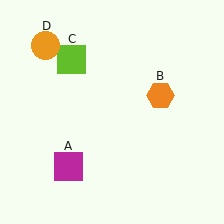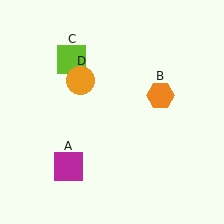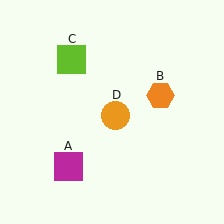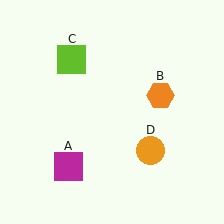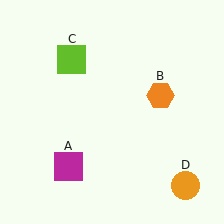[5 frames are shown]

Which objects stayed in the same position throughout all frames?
Magenta square (object A) and orange hexagon (object B) and lime square (object C) remained stationary.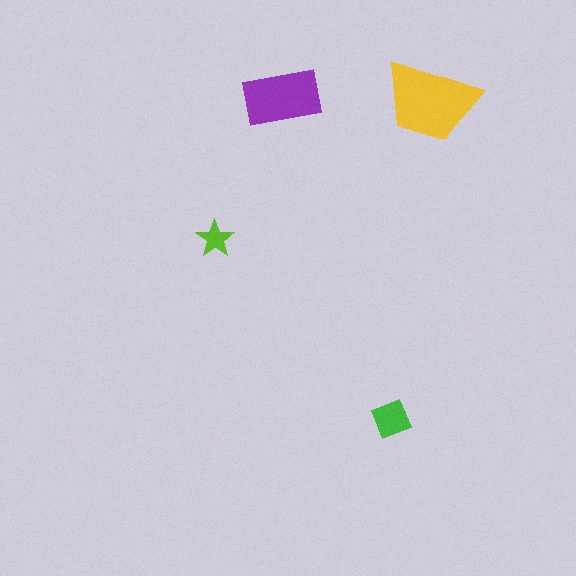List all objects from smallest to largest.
The lime star, the green diamond, the purple rectangle, the yellow trapezoid.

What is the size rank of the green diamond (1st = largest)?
3rd.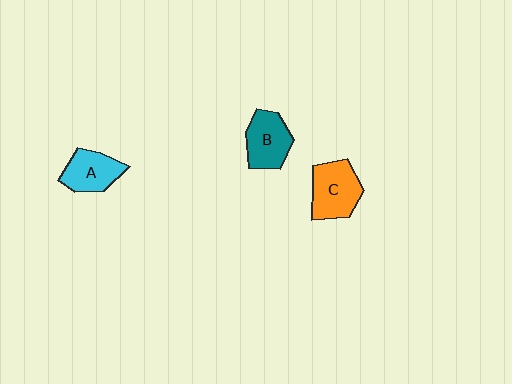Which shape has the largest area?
Shape C (orange).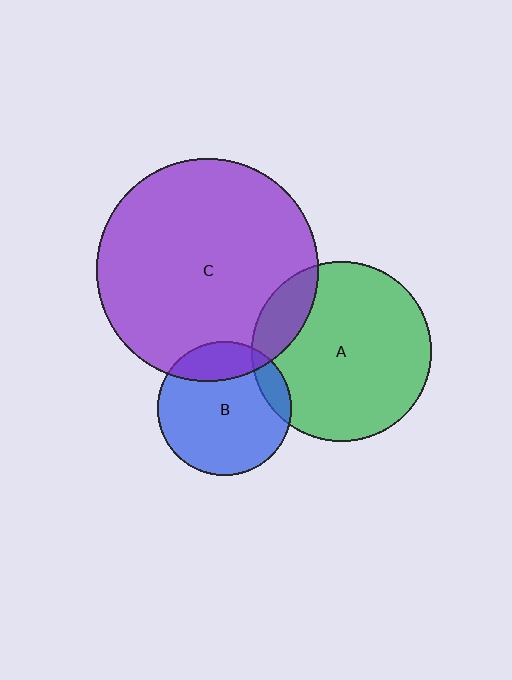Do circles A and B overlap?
Yes.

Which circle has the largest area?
Circle C (purple).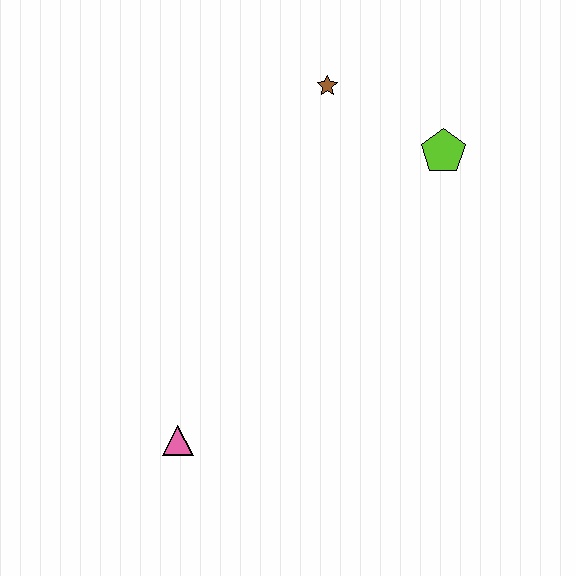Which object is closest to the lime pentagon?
The brown star is closest to the lime pentagon.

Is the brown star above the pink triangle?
Yes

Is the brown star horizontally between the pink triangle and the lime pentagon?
Yes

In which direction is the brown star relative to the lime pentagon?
The brown star is to the left of the lime pentagon.